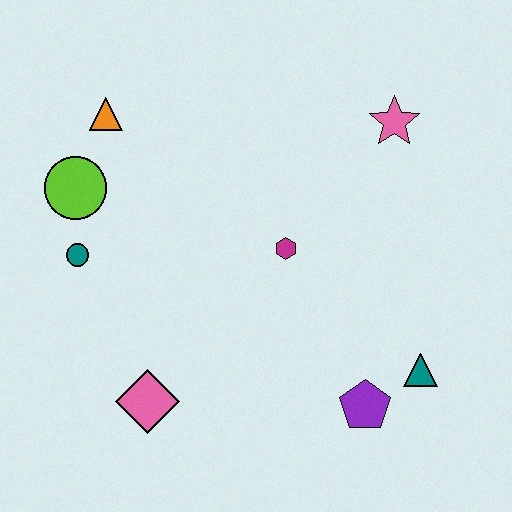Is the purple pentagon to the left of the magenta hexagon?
No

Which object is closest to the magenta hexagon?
The pink star is closest to the magenta hexagon.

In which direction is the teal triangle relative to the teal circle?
The teal triangle is to the right of the teal circle.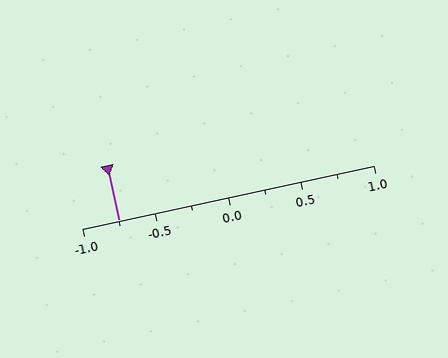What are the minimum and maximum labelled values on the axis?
The axis runs from -1.0 to 1.0.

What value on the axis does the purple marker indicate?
The marker indicates approximately -0.75.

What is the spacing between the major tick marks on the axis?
The major ticks are spaced 0.5 apart.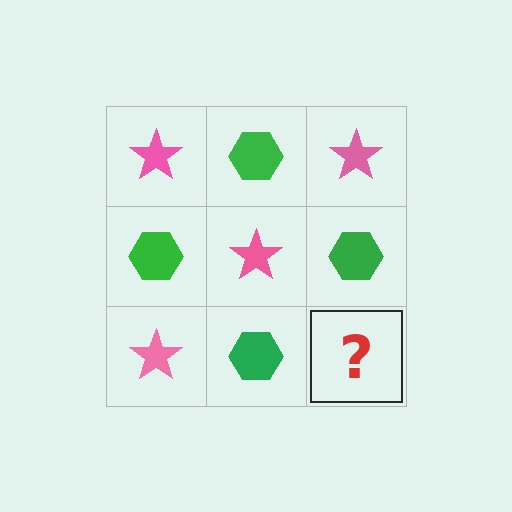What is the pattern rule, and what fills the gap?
The rule is that it alternates pink star and green hexagon in a checkerboard pattern. The gap should be filled with a pink star.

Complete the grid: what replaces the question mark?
The question mark should be replaced with a pink star.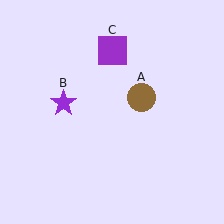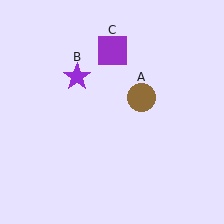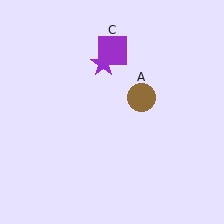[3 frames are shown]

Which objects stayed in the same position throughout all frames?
Brown circle (object A) and purple square (object C) remained stationary.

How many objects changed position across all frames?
1 object changed position: purple star (object B).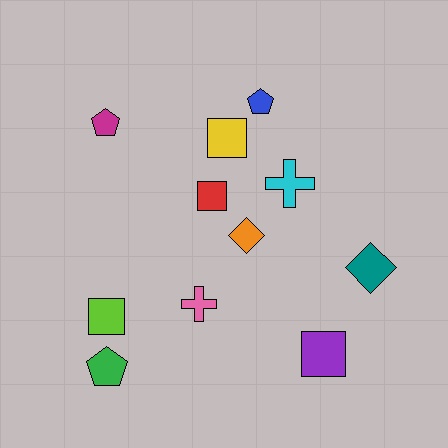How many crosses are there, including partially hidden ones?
There are 2 crosses.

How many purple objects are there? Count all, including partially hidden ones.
There is 1 purple object.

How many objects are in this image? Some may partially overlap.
There are 11 objects.